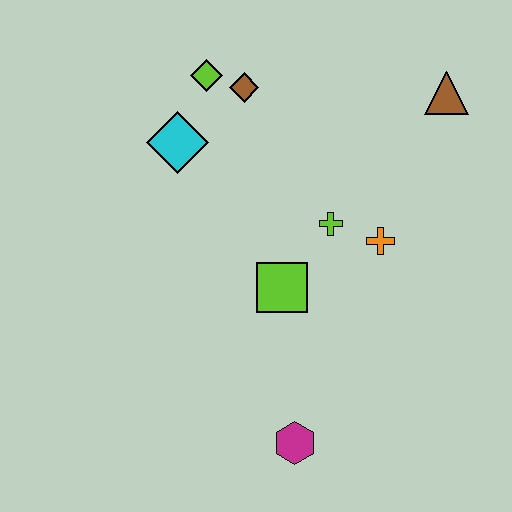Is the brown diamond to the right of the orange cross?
No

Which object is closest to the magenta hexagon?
The lime square is closest to the magenta hexagon.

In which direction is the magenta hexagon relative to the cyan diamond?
The magenta hexagon is below the cyan diamond.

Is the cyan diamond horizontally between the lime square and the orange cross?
No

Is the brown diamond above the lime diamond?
No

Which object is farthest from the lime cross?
The magenta hexagon is farthest from the lime cross.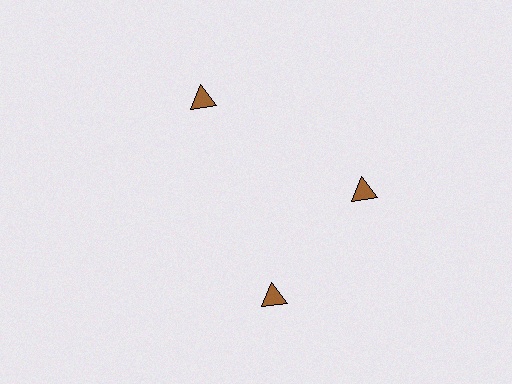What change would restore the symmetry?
The symmetry would be restored by rotating it back into even spacing with its neighbors so that all 3 triangles sit at equal angles and equal distance from the center.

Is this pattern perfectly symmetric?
No. The 3 brown triangles are arranged in a ring, but one element near the 7 o'clock position is rotated out of alignment along the ring, breaking the 3-fold rotational symmetry.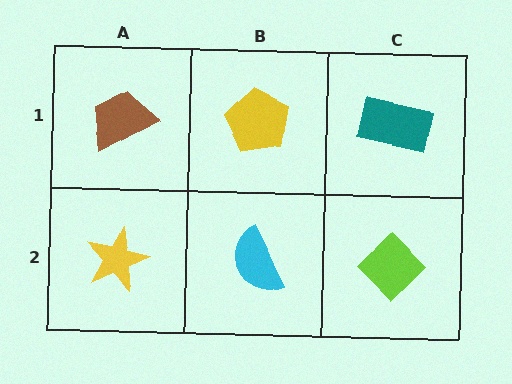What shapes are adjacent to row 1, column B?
A cyan semicircle (row 2, column B), a brown trapezoid (row 1, column A), a teal rectangle (row 1, column C).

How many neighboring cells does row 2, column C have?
2.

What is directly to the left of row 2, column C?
A cyan semicircle.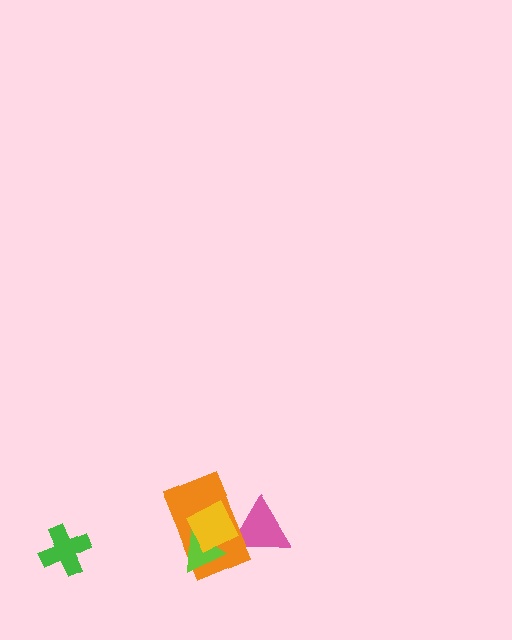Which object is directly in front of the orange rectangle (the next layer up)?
The lime triangle is directly in front of the orange rectangle.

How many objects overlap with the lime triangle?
2 objects overlap with the lime triangle.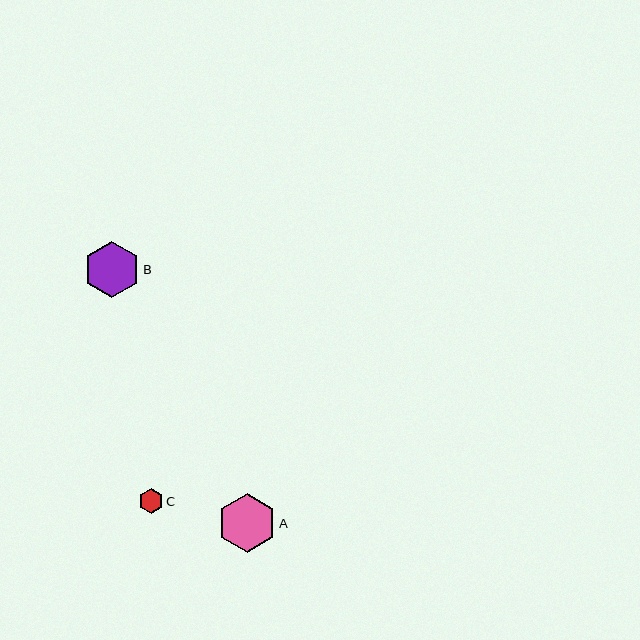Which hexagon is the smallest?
Hexagon C is the smallest with a size of approximately 24 pixels.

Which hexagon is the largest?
Hexagon A is the largest with a size of approximately 59 pixels.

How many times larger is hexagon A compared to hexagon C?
Hexagon A is approximately 2.4 times the size of hexagon C.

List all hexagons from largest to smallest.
From largest to smallest: A, B, C.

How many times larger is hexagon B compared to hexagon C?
Hexagon B is approximately 2.3 times the size of hexagon C.